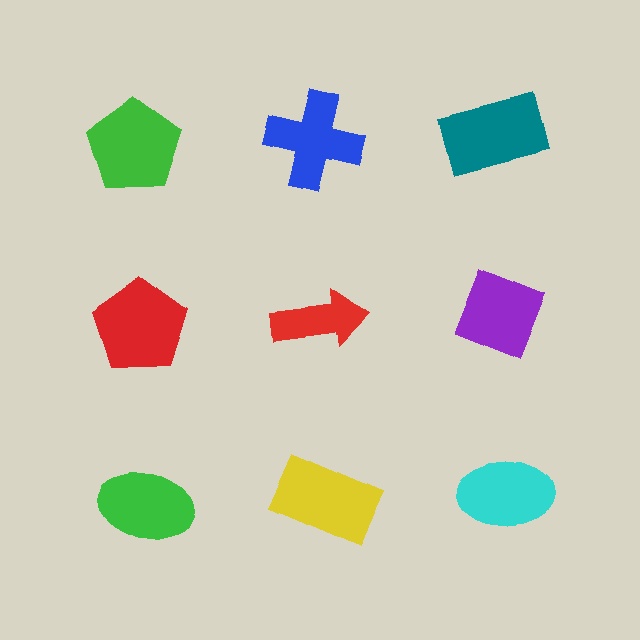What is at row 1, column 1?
A green pentagon.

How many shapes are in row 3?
3 shapes.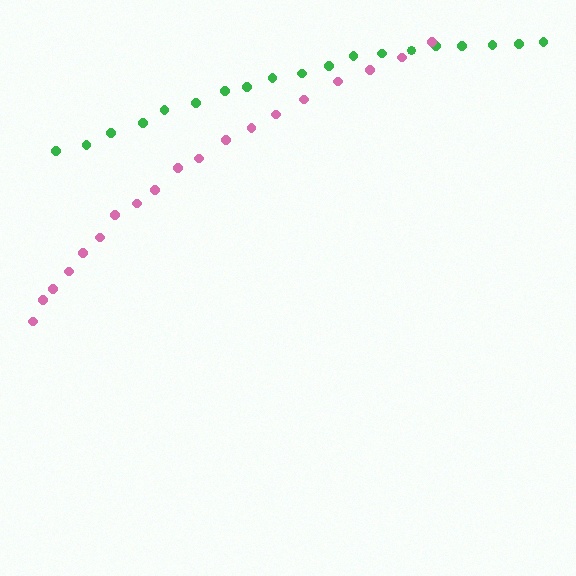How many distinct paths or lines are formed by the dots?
There are 2 distinct paths.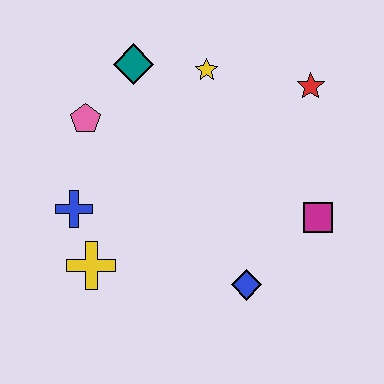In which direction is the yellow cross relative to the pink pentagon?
The yellow cross is below the pink pentagon.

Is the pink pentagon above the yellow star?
No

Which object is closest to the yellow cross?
The blue cross is closest to the yellow cross.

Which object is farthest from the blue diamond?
The teal diamond is farthest from the blue diamond.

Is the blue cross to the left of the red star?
Yes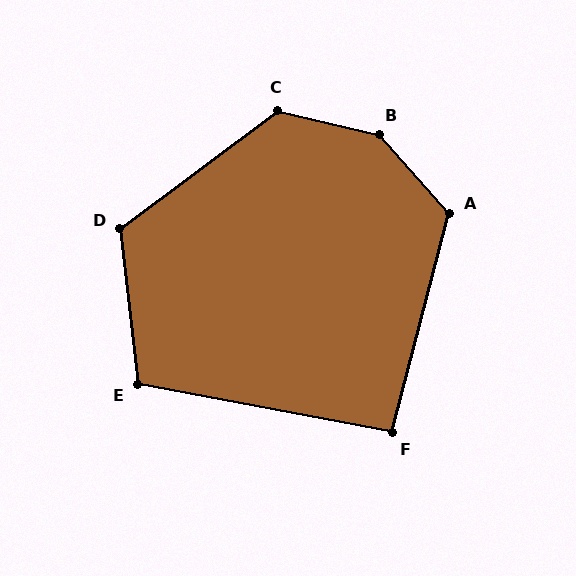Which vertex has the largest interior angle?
B, at approximately 146 degrees.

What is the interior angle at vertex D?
Approximately 120 degrees (obtuse).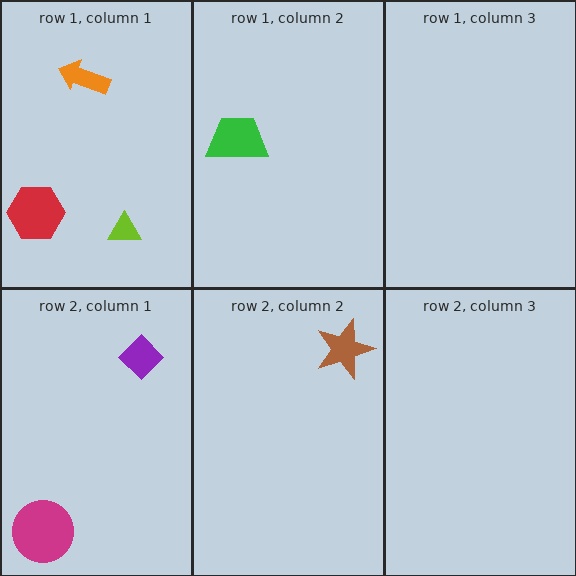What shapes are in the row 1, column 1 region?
The red hexagon, the lime triangle, the orange arrow.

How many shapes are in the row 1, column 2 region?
1.